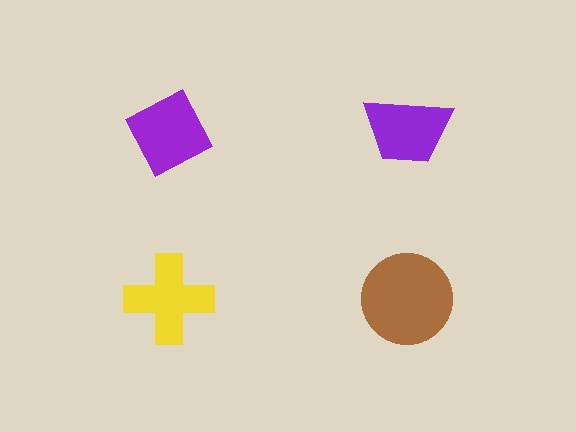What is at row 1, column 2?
A purple trapezoid.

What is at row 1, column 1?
A purple diamond.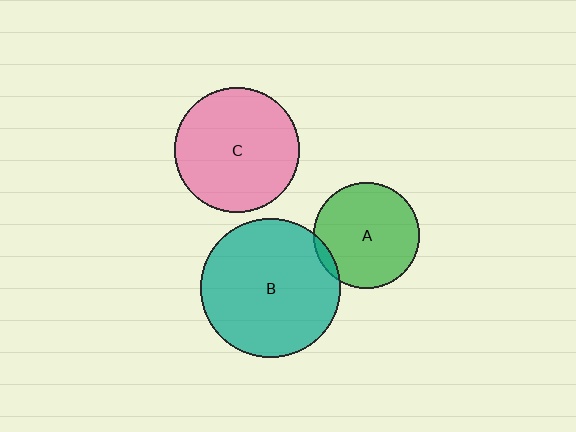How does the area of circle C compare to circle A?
Approximately 1.4 times.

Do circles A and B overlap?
Yes.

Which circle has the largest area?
Circle B (teal).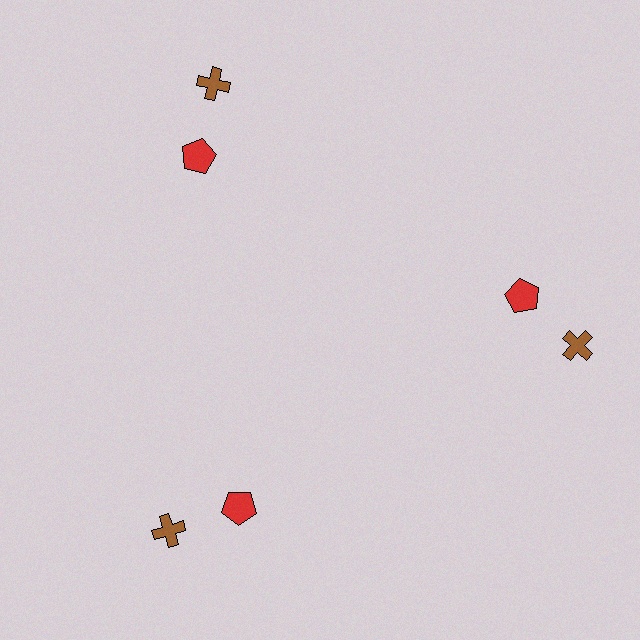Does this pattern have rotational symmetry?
Yes, this pattern has 3-fold rotational symmetry. It looks the same after rotating 120 degrees around the center.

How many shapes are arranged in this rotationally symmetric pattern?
There are 6 shapes, arranged in 3 groups of 2.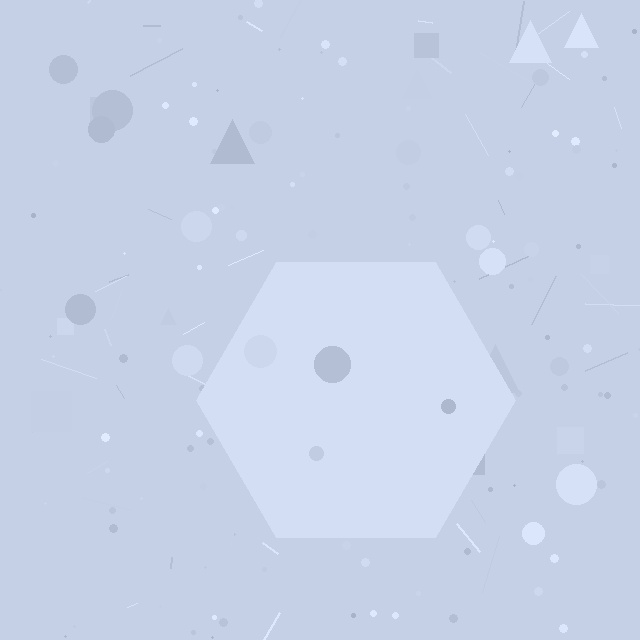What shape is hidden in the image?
A hexagon is hidden in the image.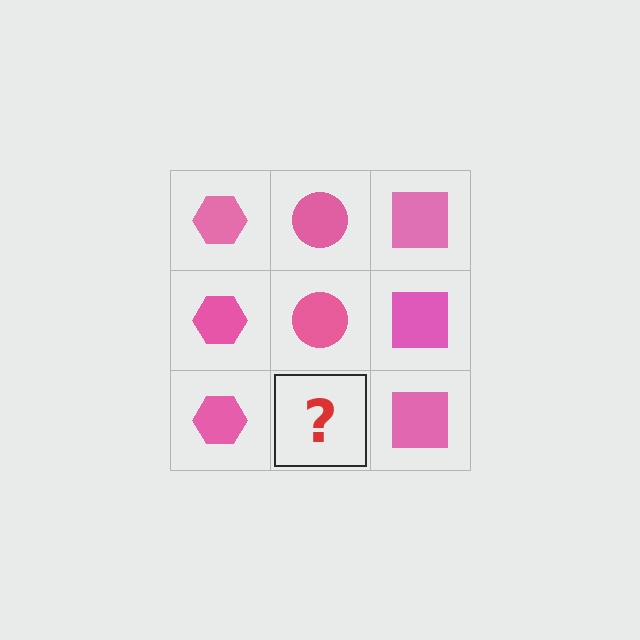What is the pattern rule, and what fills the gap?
The rule is that each column has a consistent shape. The gap should be filled with a pink circle.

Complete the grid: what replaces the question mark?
The question mark should be replaced with a pink circle.